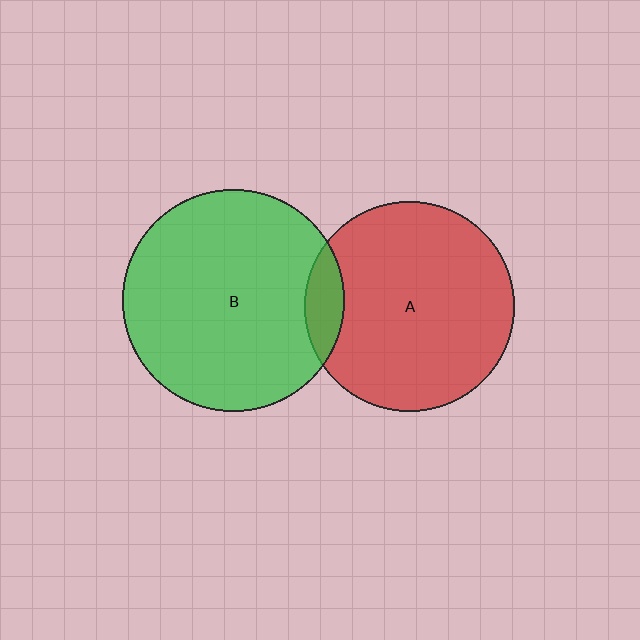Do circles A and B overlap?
Yes.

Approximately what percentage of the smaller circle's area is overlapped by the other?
Approximately 10%.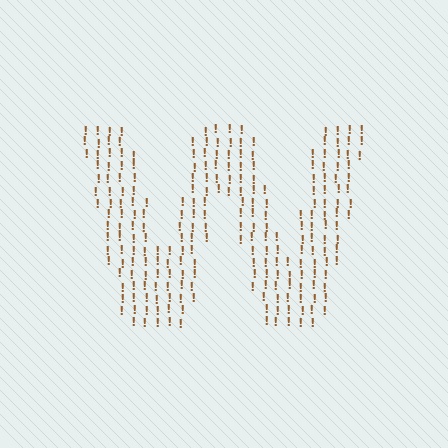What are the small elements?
The small elements are exclamation marks.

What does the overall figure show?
The overall figure shows the letter W.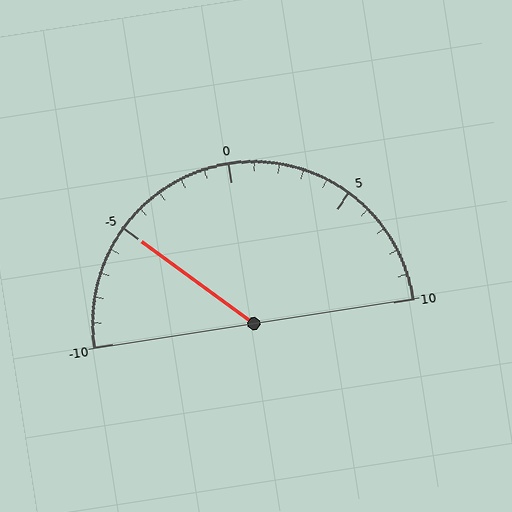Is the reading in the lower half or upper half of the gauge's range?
The reading is in the lower half of the range (-10 to 10).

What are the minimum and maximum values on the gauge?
The gauge ranges from -10 to 10.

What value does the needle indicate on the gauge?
The needle indicates approximately -5.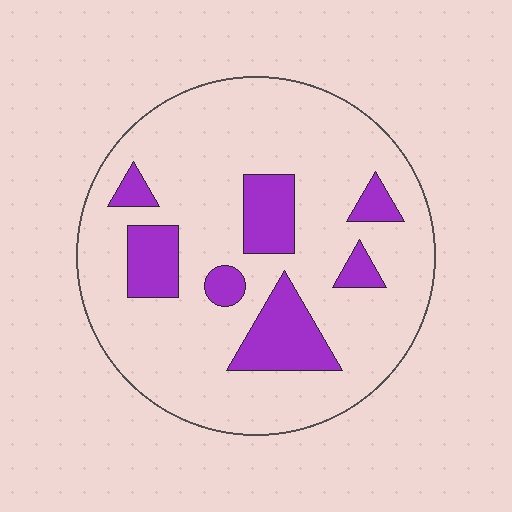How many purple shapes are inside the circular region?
7.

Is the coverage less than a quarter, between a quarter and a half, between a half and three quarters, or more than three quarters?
Less than a quarter.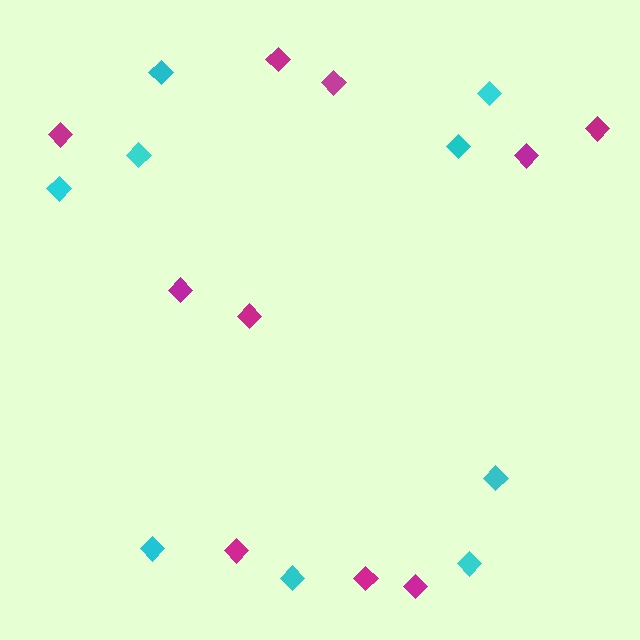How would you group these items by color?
There are 2 groups: one group of cyan diamonds (9) and one group of magenta diamonds (10).